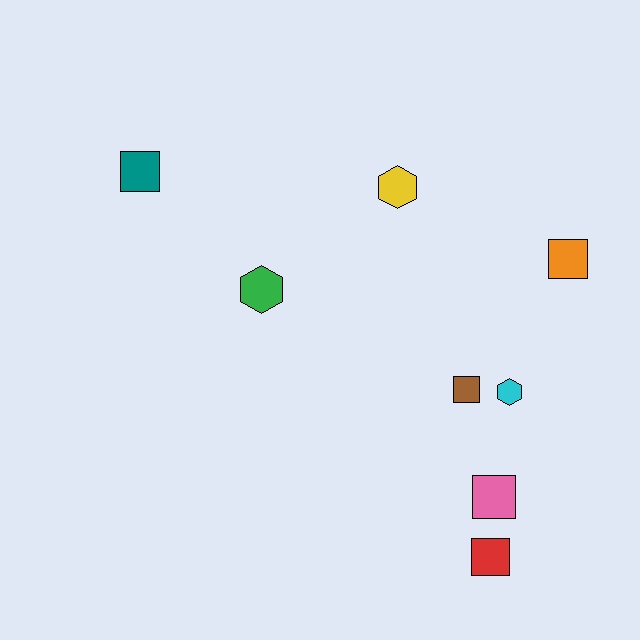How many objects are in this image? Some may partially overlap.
There are 8 objects.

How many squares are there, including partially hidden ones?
There are 5 squares.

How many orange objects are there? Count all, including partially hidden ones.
There is 1 orange object.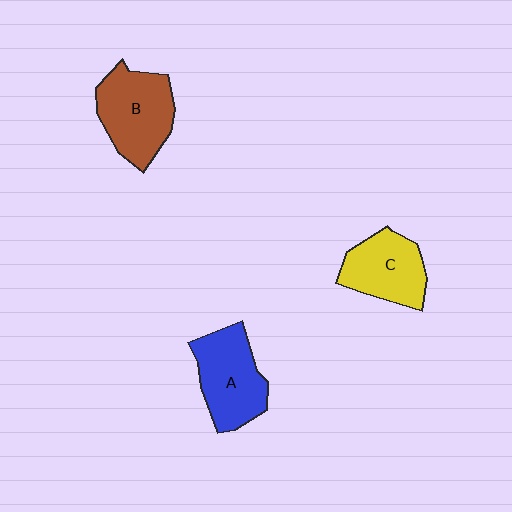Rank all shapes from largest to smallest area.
From largest to smallest: B (brown), A (blue), C (yellow).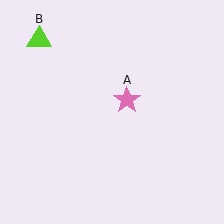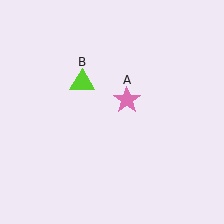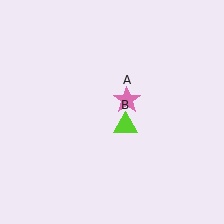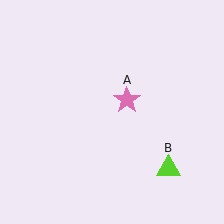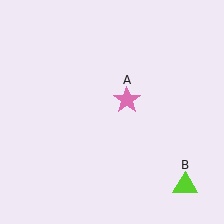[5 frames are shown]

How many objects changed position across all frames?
1 object changed position: lime triangle (object B).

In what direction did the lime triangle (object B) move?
The lime triangle (object B) moved down and to the right.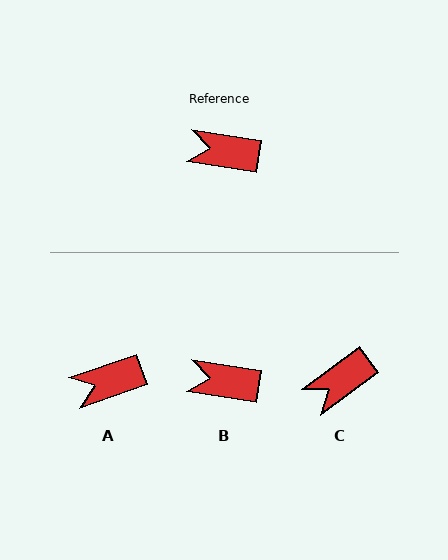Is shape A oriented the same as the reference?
No, it is off by about 28 degrees.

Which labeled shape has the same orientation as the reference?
B.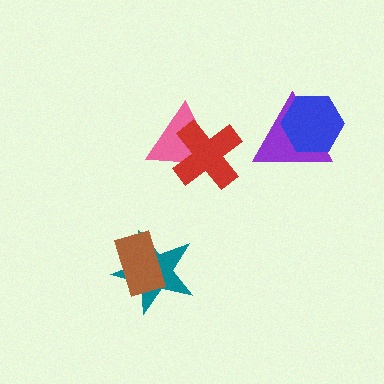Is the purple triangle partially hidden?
Yes, it is partially covered by another shape.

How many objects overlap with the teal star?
1 object overlaps with the teal star.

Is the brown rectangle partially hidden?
No, no other shape covers it.